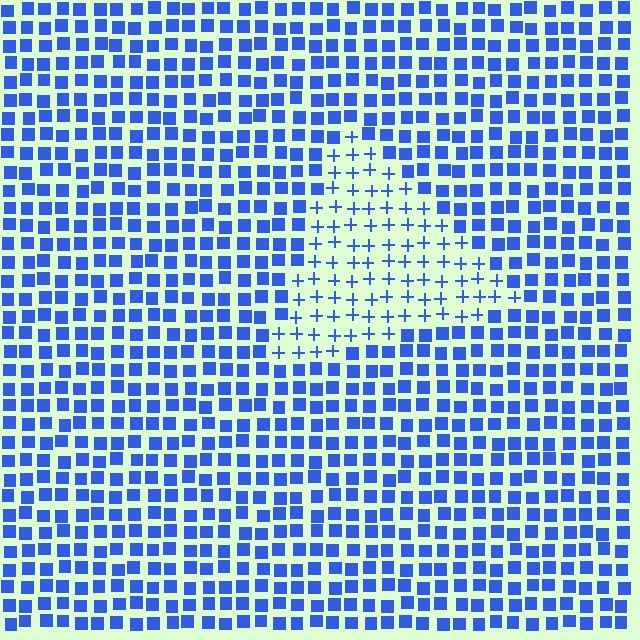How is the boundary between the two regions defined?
The boundary is defined by a change in element shape: plus signs inside vs. squares outside. All elements share the same color and spacing.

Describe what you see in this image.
The image is filled with small blue elements arranged in a uniform grid. A triangle-shaped region contains plus signs, while the surrounding area contains squares. The boundary is defined purely by the change in element shape.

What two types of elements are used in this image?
The image uses plus signs inside the triangle region and squares outside it.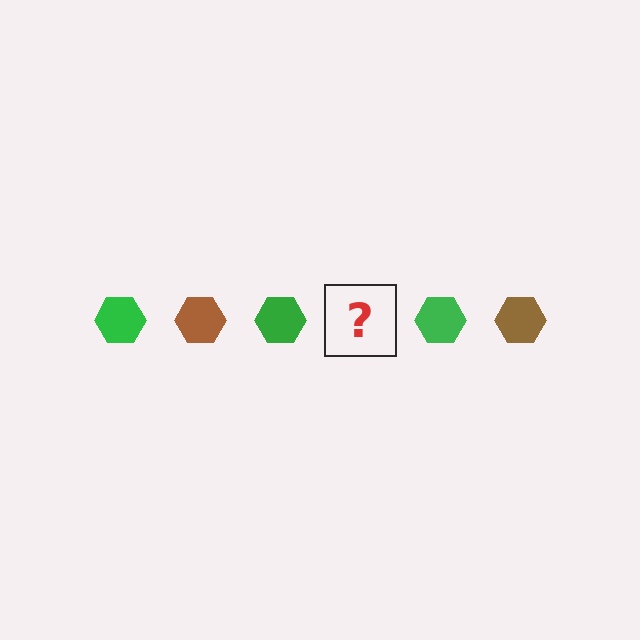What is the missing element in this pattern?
The missing element is a brown hexagon.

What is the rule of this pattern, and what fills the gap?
The rule is that the pattern cycles through green, brown hexagons. The gap should be filled with a brown hexagon.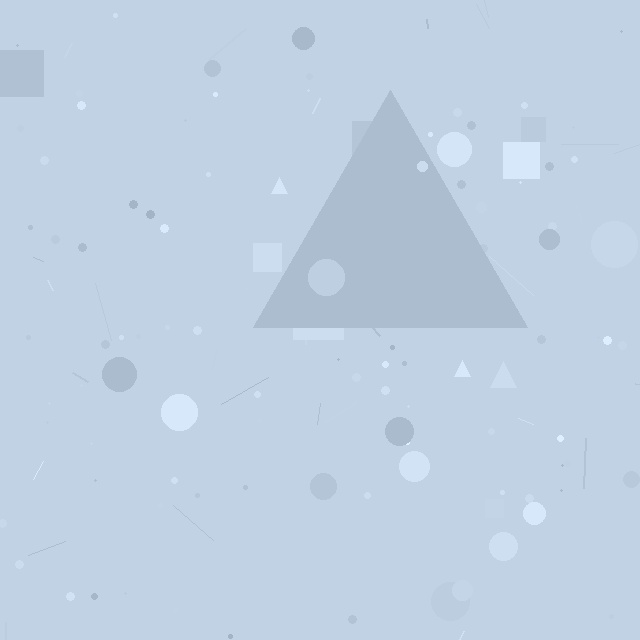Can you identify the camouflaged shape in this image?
The camouflaged shape is a triangle.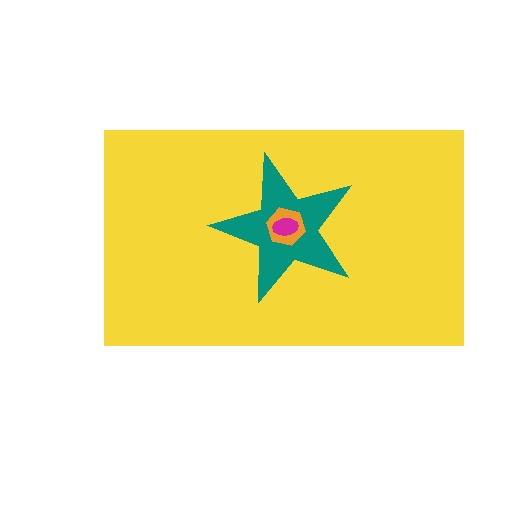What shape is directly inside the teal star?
The orange hexagon.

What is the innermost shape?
The magenta ellipse.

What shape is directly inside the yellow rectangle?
The teal star.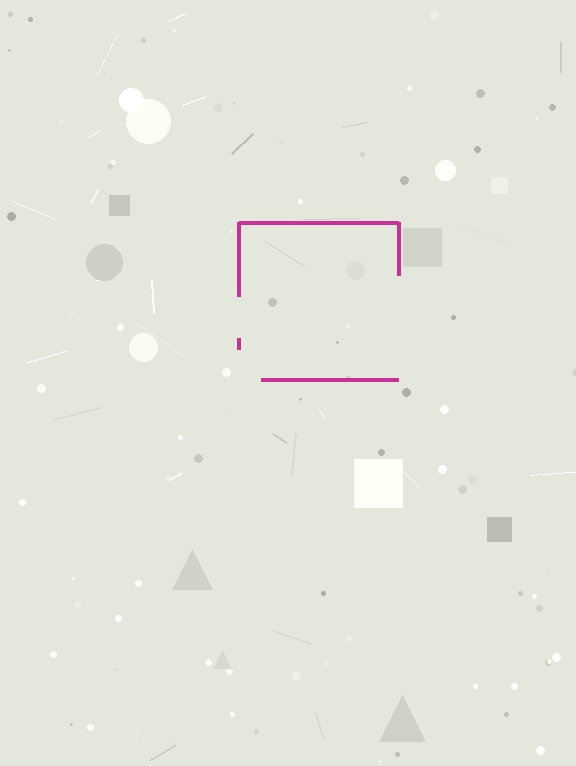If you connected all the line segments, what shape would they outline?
They would outline a square.